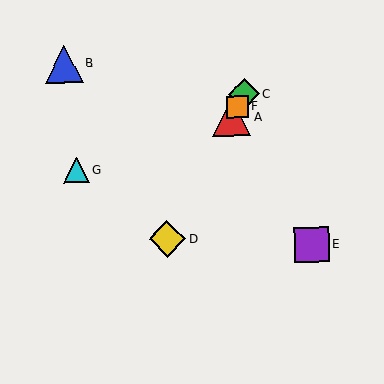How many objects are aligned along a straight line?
4 objects (A, C, D, F) are aligned along a straight line.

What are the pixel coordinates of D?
Object D is at (167, 239).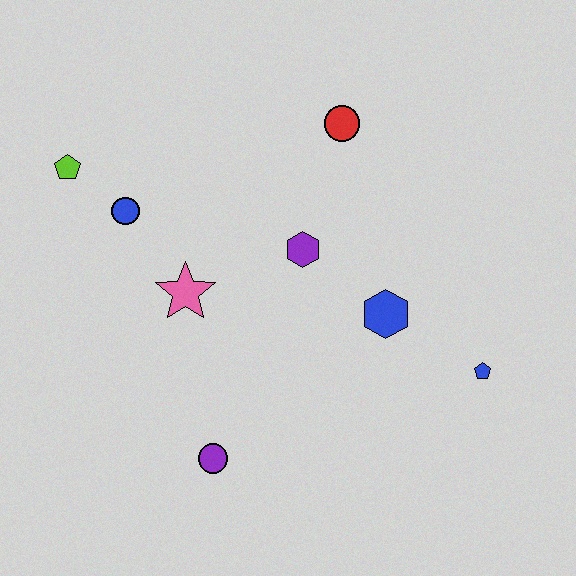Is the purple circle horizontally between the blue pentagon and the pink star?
Yes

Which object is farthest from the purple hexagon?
The lime pentagon is farthest from the purple hexagon.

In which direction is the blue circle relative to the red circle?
The blue circle is to the left of the red circle.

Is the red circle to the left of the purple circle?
No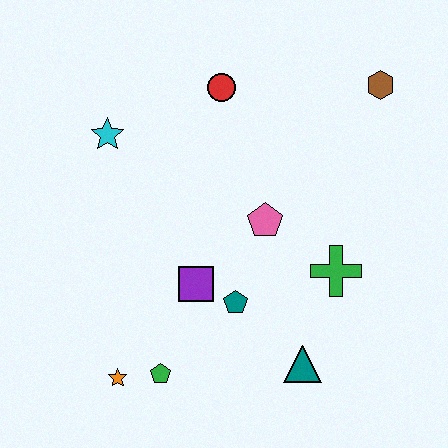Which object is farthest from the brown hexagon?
The orange star is farthest from the brown hexagon.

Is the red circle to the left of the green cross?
Yes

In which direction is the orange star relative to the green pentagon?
The orange star is to the left of the green pentagon.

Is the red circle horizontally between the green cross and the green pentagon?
Yes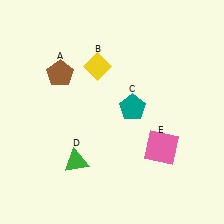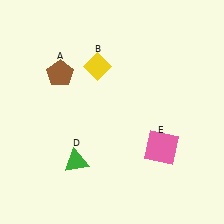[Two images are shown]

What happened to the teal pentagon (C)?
The teal pentagon (C) was removed in Image 2. It was in the top-right area of Image 1.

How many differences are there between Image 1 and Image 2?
There is 1 difference between the two images.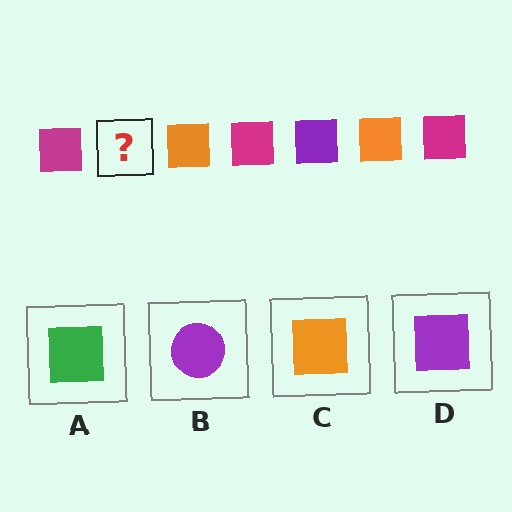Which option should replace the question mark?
Option D.